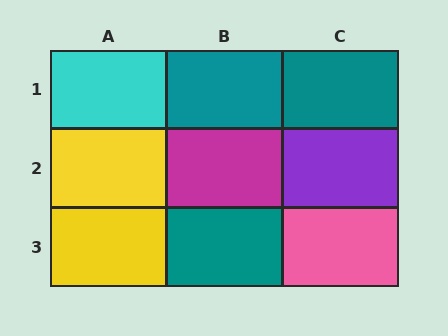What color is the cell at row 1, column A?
Cyan.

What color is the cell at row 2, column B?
Magenta.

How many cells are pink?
1 cell is pink.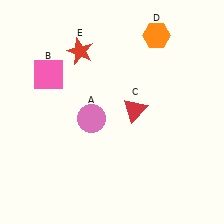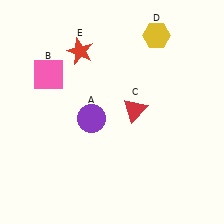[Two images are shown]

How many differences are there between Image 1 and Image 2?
There are 2 differences between the two images.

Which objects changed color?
A changed from pink to purple. D changed from orange to yellow.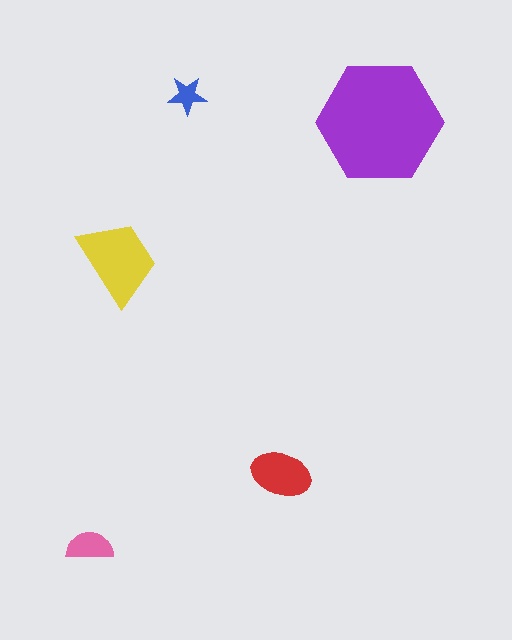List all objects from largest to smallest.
The purple hexagon, the yellow trapezoid, the red ellipse, the pink semicircle, the blue star.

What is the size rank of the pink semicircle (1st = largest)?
4th.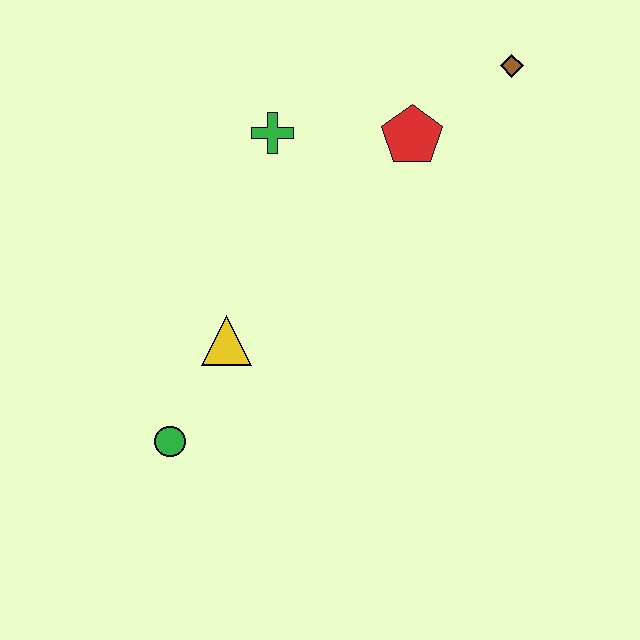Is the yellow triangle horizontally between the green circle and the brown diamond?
Yes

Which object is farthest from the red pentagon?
The green circle is farthest from the red pentagon.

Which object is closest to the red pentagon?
The brown diamond is closest to the red pentagon.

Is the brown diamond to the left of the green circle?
No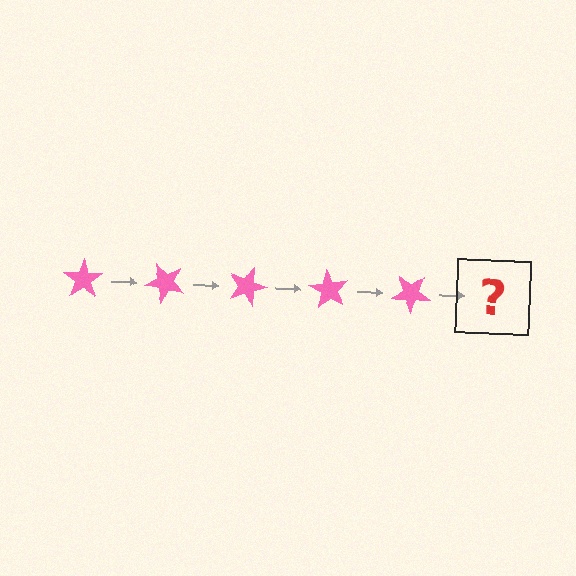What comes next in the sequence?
The next element should be a pink star rotated 225 degrees.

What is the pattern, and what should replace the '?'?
The pattern is that the star rotates 45 degrees each step. The '?' should be a pink star rotated 225 degrees.